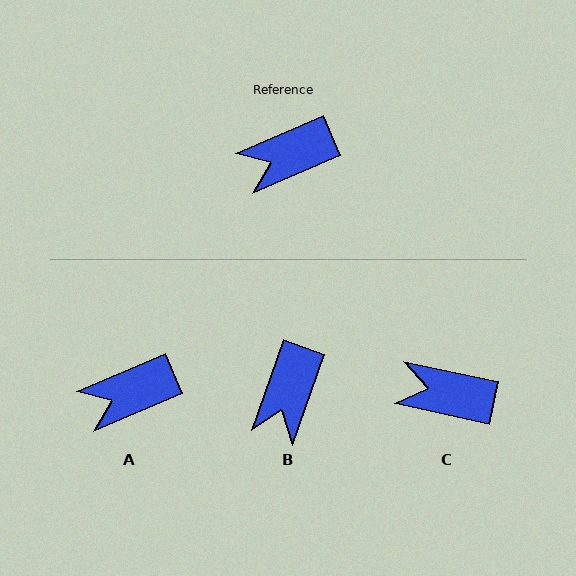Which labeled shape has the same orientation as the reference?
A.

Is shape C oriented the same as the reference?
No, it is off by about 35 degrees.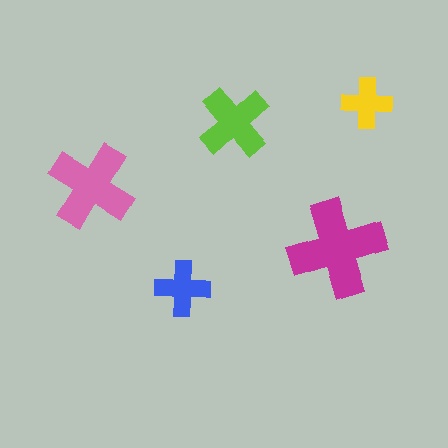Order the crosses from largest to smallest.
the magenta one, the pink one, the lime one, the blue one, the yellow one.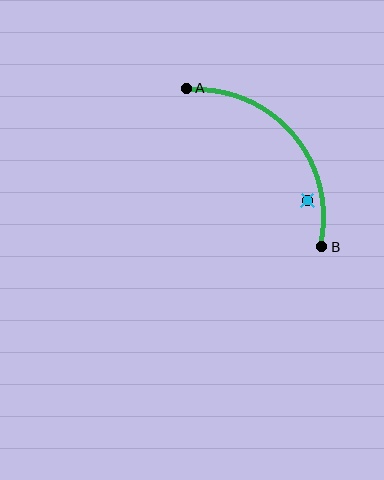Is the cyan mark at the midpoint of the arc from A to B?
No — the cyan mark does not lie on the arc at all. It sits slightly inside the curve.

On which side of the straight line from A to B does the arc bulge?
The arc bulges above and to the right of the straight line connecting A and B.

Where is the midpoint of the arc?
The arc midpoint is the point on the curve farthest from the straight line joining A and B. It sits above and to the right of that line.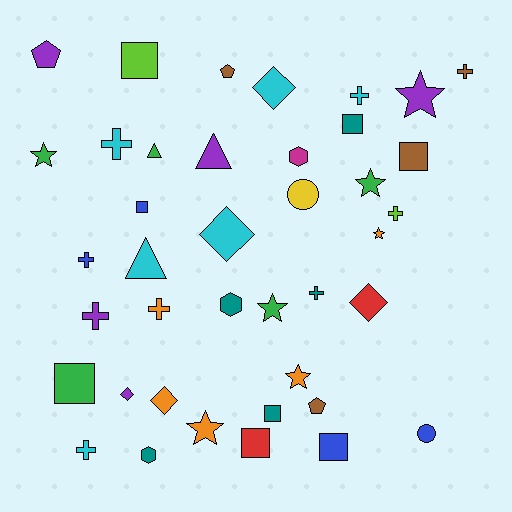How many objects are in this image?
There are 40 objects.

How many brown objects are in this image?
There are 4 brown objects.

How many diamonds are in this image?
There are 5 diamonds.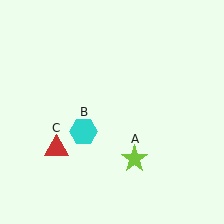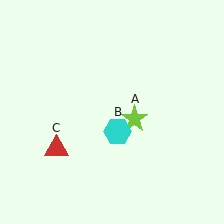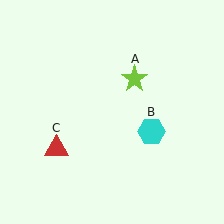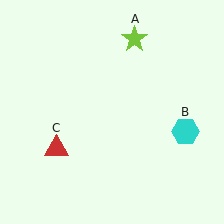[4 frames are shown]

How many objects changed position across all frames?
2 objects changed position: lime star (object A), cyan hexagon (object B).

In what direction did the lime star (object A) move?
The lime star (object A) moved up.